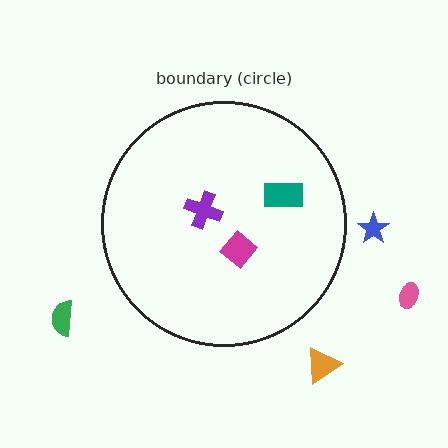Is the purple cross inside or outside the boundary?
Inside.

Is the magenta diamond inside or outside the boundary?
Inside.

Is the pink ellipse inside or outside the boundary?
Outside.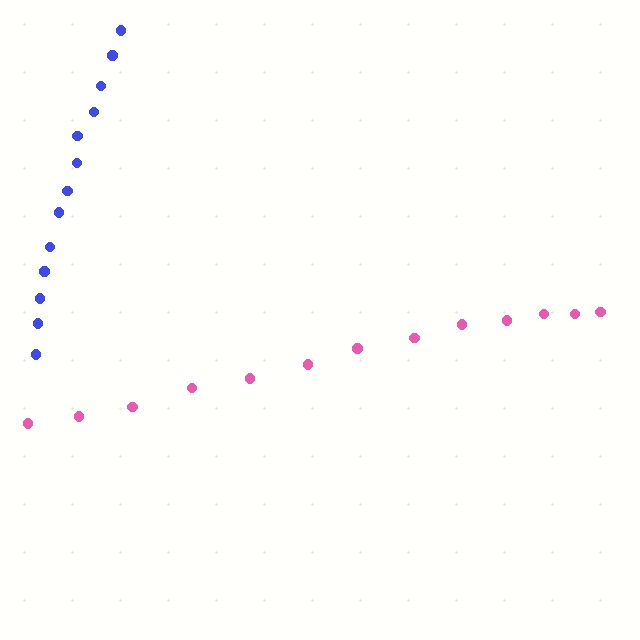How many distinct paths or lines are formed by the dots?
There are 2 distinct paths.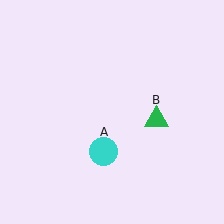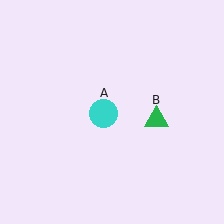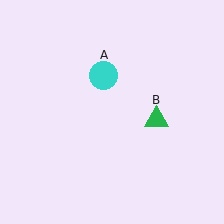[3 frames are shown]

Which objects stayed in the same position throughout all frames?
Green triangle (object B) remained stationary.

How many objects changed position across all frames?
1 object changed position: cyan circle (object A).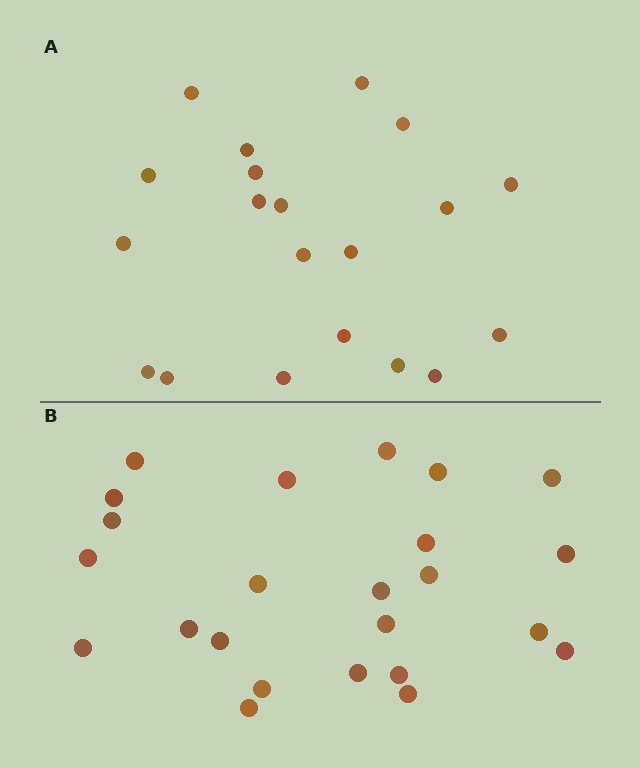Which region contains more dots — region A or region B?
Region B (the bottom region) has more dots.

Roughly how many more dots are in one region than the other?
Region B has about 4 more dots than region A.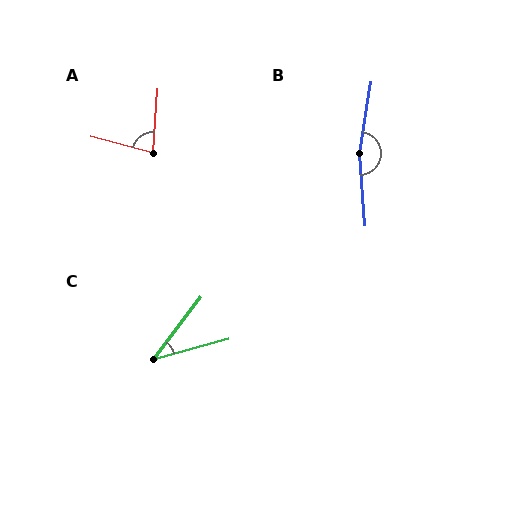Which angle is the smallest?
C, at approximately 38 degrees.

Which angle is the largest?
B, at approximately 166 degrees.